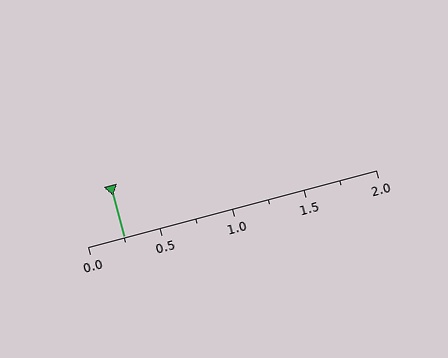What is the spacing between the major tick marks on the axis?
The major ticks are spaced 0.5 apart.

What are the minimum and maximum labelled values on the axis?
The axis runs from 0.0 to 2.0.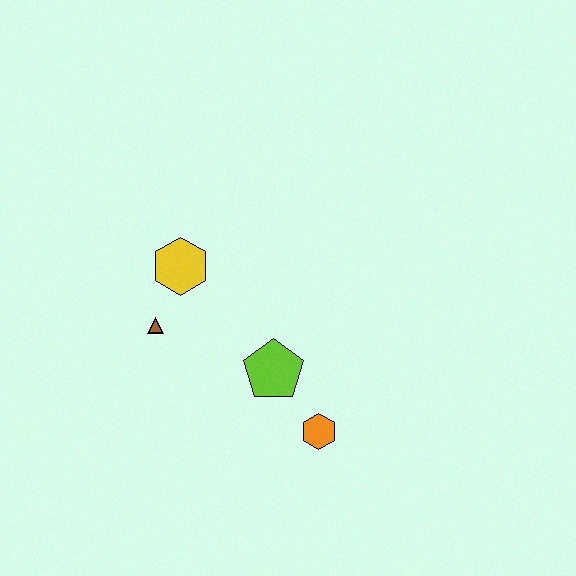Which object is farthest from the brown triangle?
The orange hexagon is farthest from the brown triangle.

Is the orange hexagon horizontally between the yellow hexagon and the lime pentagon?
No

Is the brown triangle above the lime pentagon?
Yes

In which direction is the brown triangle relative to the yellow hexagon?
The brown triangle is below the yellow hexagon.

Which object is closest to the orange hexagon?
The lime pentagon is closest to the orange hexagon.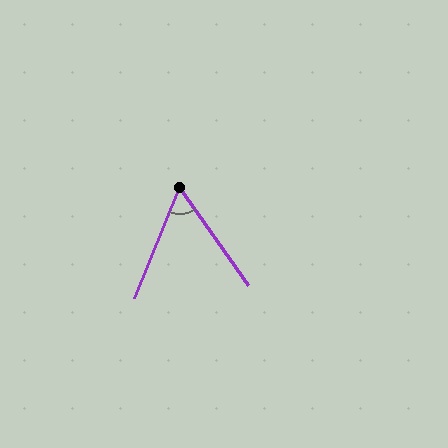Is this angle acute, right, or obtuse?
It is acute.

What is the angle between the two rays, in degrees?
Approximately 57 degrees.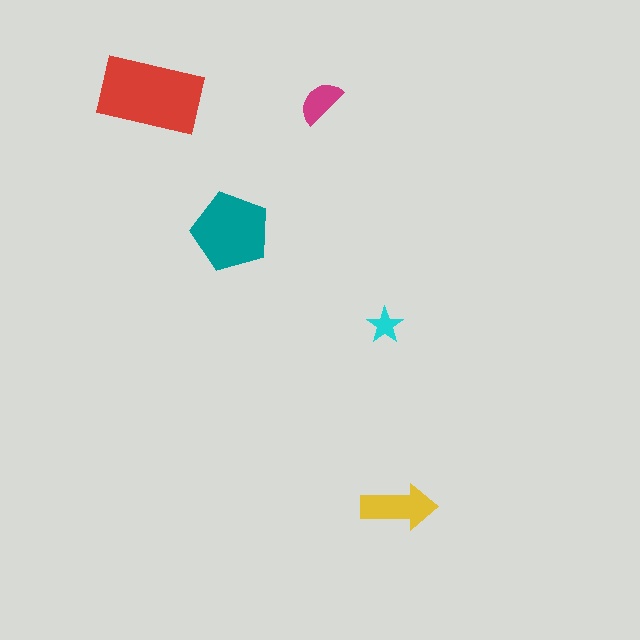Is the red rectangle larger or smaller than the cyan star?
Larger.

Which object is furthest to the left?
The red rectangle is leftmost.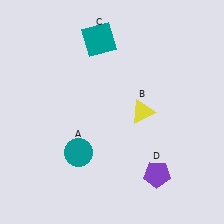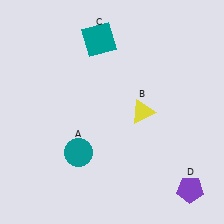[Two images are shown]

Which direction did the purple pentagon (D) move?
The purple pentagon (D) moved right.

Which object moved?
The purple pentagon (D) moved right.